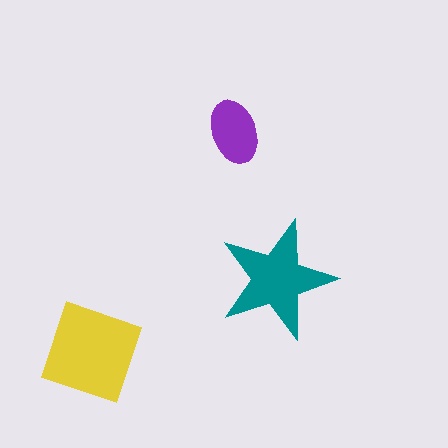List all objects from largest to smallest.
The yellow diamond, the teal star, the purple ellipse.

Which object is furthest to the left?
The yellow diamond is leftmost.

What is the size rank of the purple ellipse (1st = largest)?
3rd.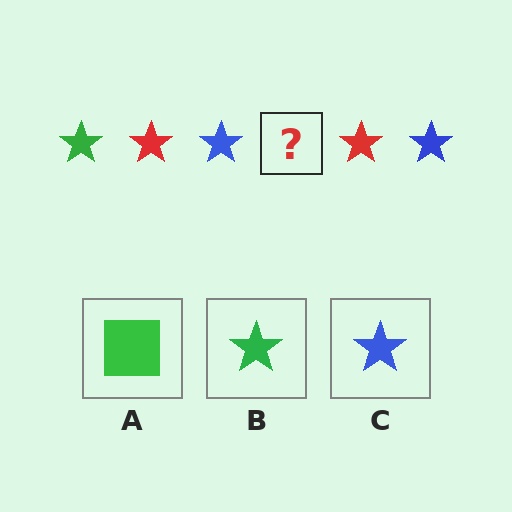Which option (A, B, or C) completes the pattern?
B.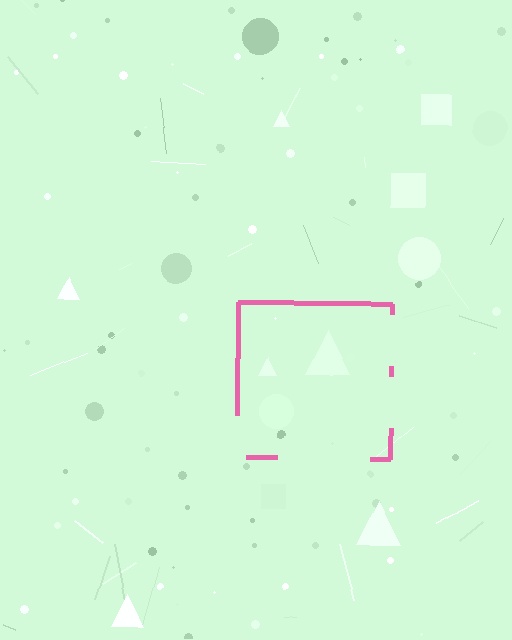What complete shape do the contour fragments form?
The contour fragments form a square.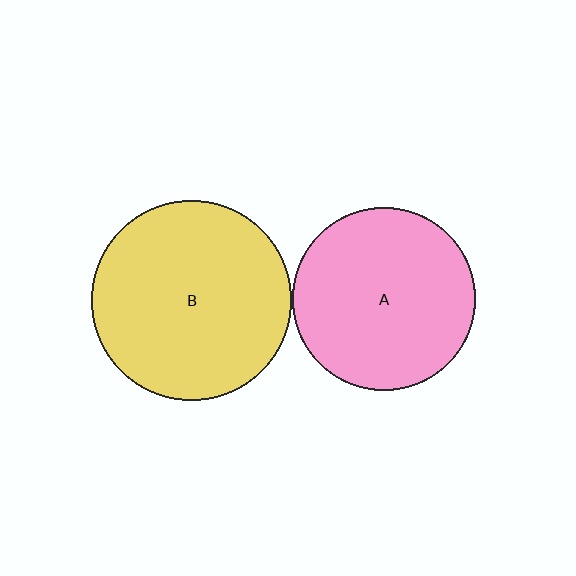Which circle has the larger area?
Circle B (yellow).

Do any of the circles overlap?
No, none of the circles overlap.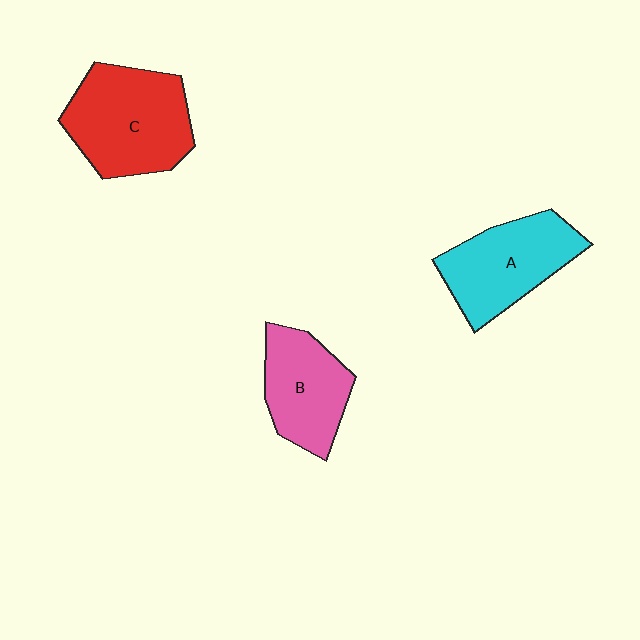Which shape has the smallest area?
Shape B (pink).